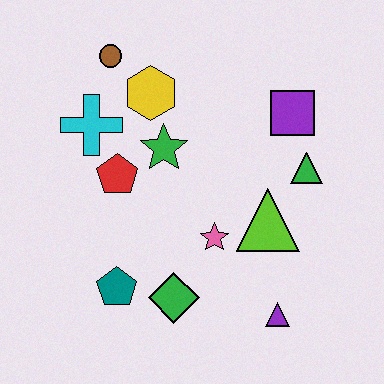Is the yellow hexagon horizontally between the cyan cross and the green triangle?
Yes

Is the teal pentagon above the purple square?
No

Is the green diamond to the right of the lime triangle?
No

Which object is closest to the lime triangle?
The pink star is closest to the lime triangle.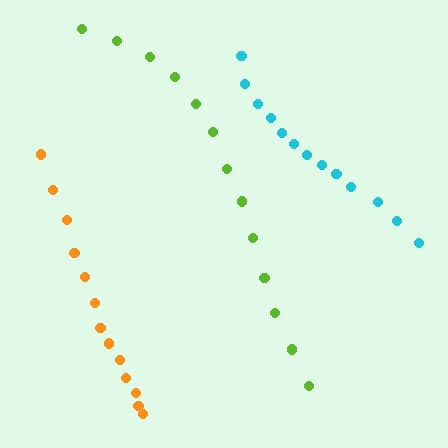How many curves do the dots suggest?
There are 3 distinct paths.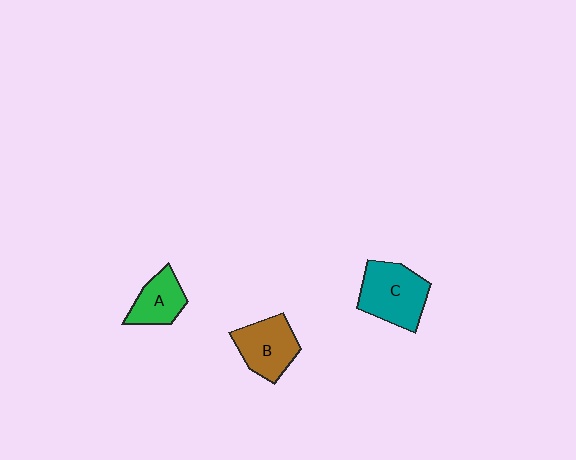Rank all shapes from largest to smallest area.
From largest to smallest: C (teal), B (brown), A (green).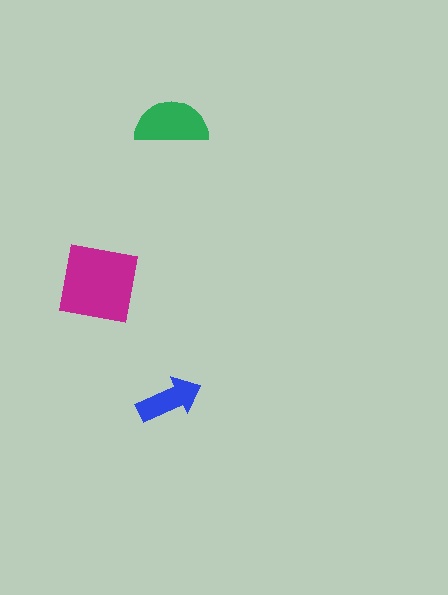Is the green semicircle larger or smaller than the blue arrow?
Larger.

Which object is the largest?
The magenta square.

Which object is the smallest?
The blue arrow.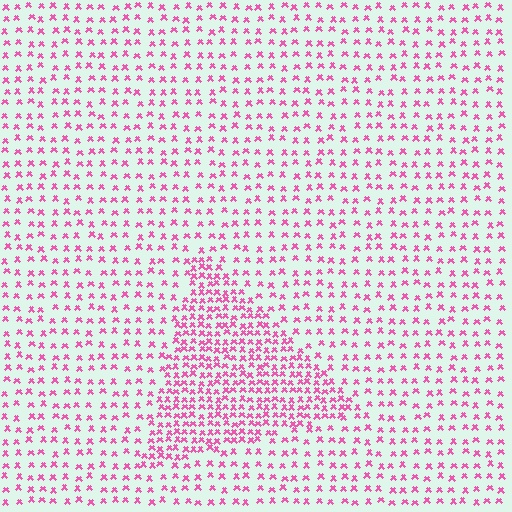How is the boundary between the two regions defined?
The boundary is defined by a change in element density (approximately 2.2x ratio). All elements are the same color, size, and shape.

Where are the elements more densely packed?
The elements are more densely packed inside the triangle boundary.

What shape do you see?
I see a triangle.